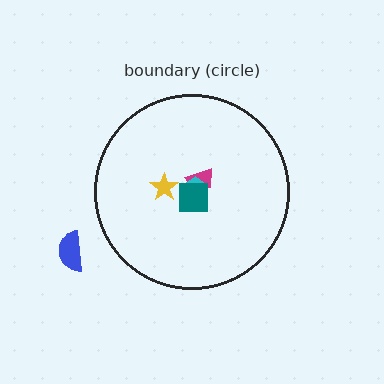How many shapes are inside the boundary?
4 inside, 1 outside.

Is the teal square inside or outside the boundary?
Inside.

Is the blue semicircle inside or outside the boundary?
Outside.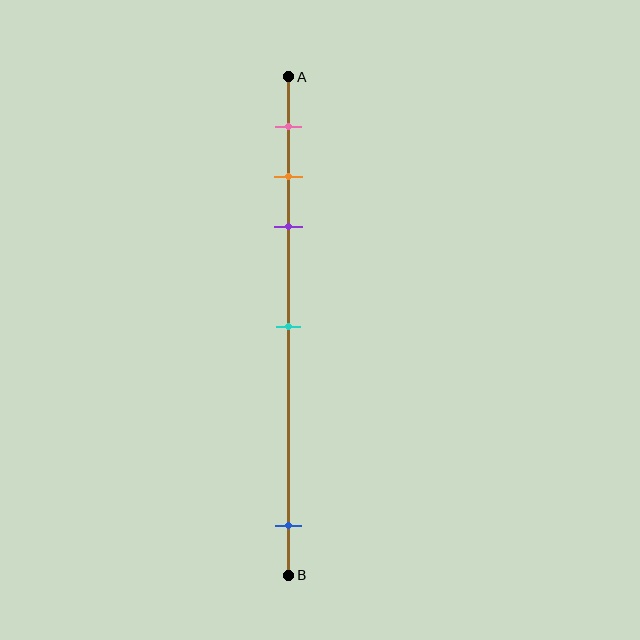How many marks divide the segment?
There are 5 marks dividing the segment.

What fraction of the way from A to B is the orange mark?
The orange mark is approximately 20% (0.2) of the way from A to B.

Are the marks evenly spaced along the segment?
No, the marks are not evenly spaced.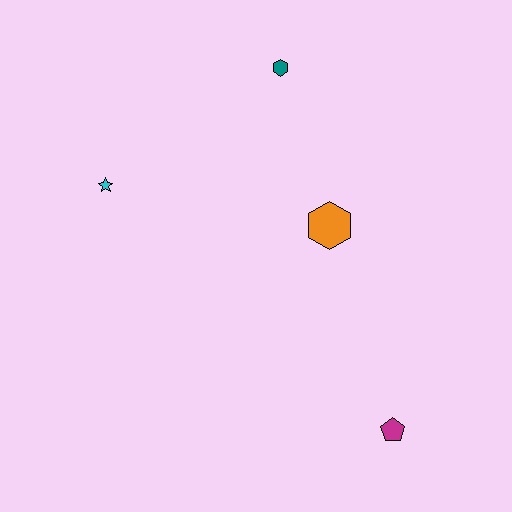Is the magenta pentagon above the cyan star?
No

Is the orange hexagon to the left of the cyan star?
No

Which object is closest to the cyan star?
The teal hexagon is closest to the cyan star.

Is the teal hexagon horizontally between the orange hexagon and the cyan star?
Yes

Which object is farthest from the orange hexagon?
The cyan star is farthest from the orange hexagon.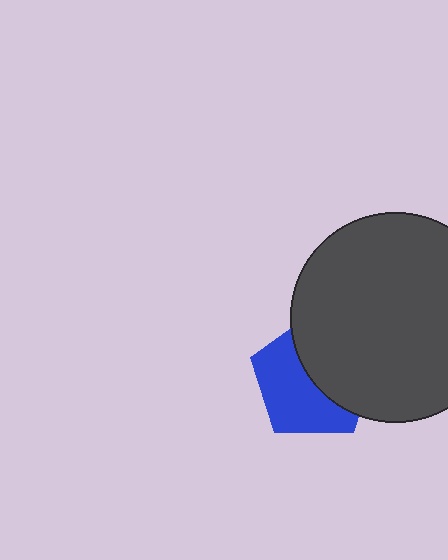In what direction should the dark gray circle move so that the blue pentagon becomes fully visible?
The dark gray circle should move right. That is the shortest direction to clear the overlap and leave the blue pentagon fully visible.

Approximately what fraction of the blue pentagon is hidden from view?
Roughly 48% of the blue pentagon is hidden behind the dark gray circle.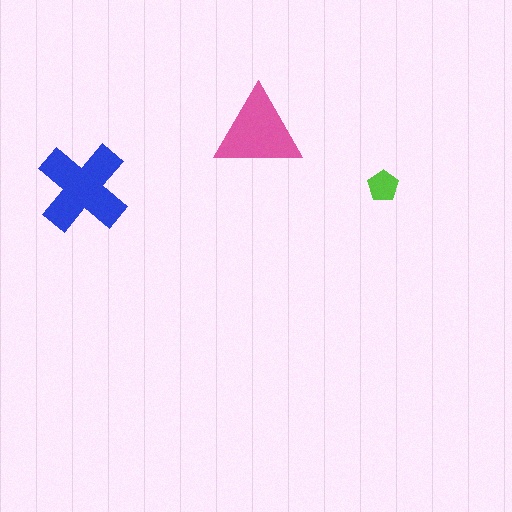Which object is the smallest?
The lime pentagon.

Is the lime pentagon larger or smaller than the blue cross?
Smaller.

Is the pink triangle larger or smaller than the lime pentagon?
Larger.